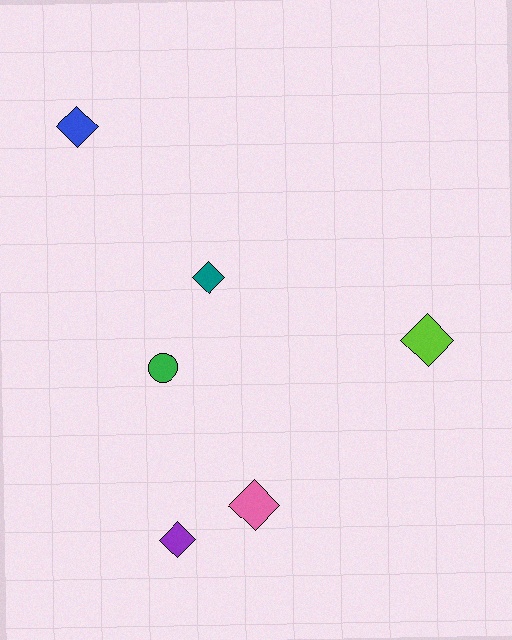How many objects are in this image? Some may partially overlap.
There are 6 objects.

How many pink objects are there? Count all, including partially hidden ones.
There is 1 pink object.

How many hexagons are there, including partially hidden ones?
There are no hexagons.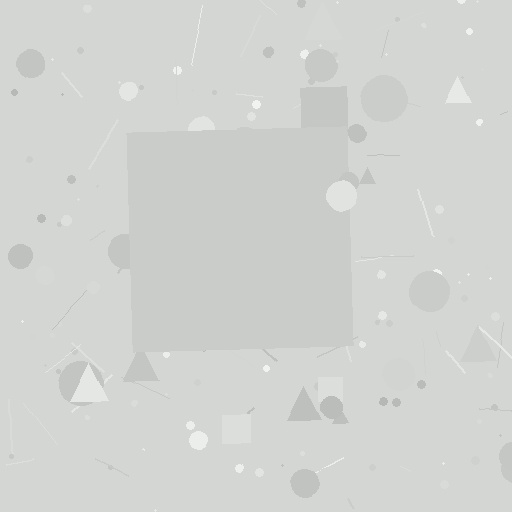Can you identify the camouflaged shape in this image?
The camouflaged shape is a square.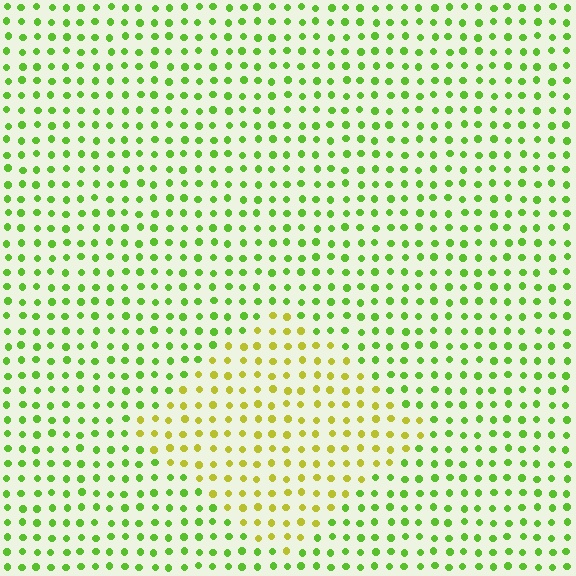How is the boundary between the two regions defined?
The boundary is defined purely by a slight shift in hue (about 40 degrees). Spacing, size, and orientation are identical on both sides.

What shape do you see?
I see a diamond.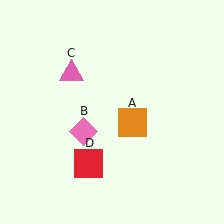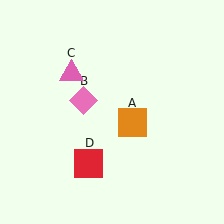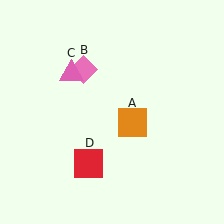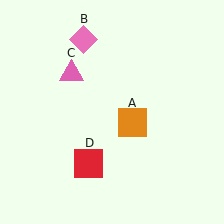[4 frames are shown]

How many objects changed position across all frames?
1 object changed position: pink diamond (object B).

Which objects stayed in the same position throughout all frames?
Orange square (object A) and pink triangle (object C) and red square (object D) remained stationary.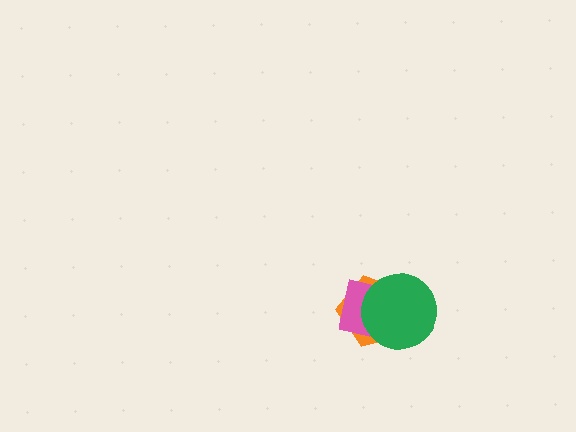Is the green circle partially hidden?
No, no other shape covers it.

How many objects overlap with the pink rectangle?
2 objects overlap with the pink rectangle.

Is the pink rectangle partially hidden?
Yes, it is partially covered by another shape.